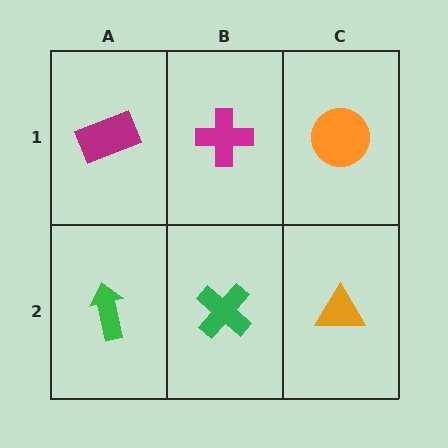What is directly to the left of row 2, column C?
A green cross.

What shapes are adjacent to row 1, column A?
A green arrow (row 2, column A), a magenta cross (row 1, column B).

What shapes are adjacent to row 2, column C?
An orange circle (row 1, column C), a green cross (row 2, column B).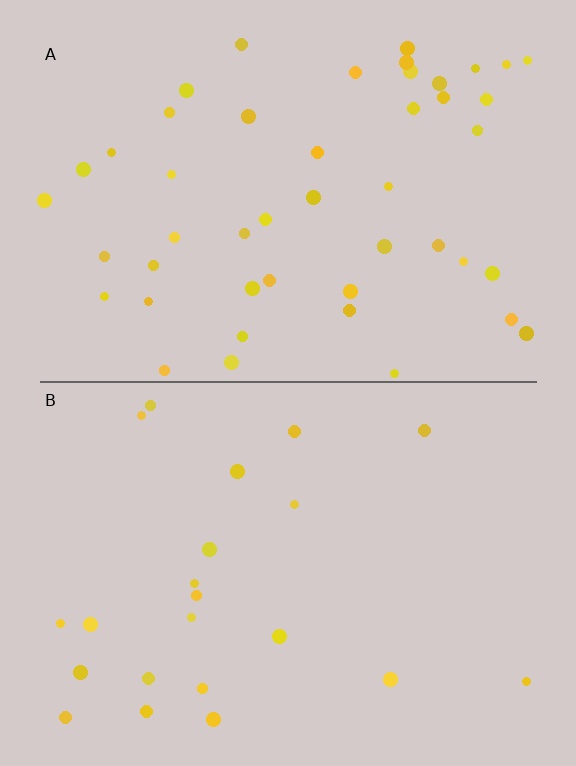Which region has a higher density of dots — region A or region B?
A (the top).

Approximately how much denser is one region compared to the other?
Approximately 2.1× — region A over region B.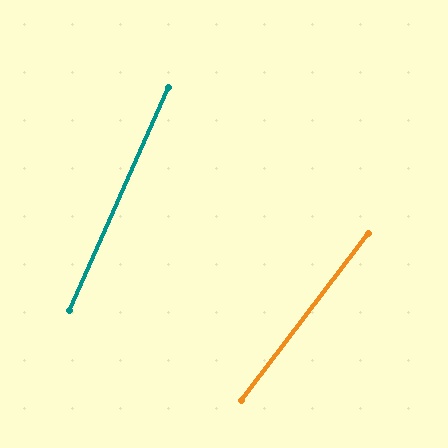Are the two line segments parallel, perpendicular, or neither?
Neither parallel nor perpendicular — they differ by about 13°.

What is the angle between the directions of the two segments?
Approximately 13 degrees.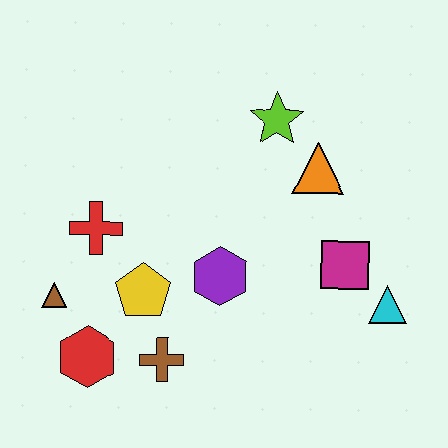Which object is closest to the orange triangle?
The lime star is closest to the orange triangle.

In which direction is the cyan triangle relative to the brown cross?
The cyan triangle is to the right of the brown cross.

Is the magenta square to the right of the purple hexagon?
Yes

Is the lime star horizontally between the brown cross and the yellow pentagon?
No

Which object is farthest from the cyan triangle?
The brown triangle is farthest from the cyan triangle.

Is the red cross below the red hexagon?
No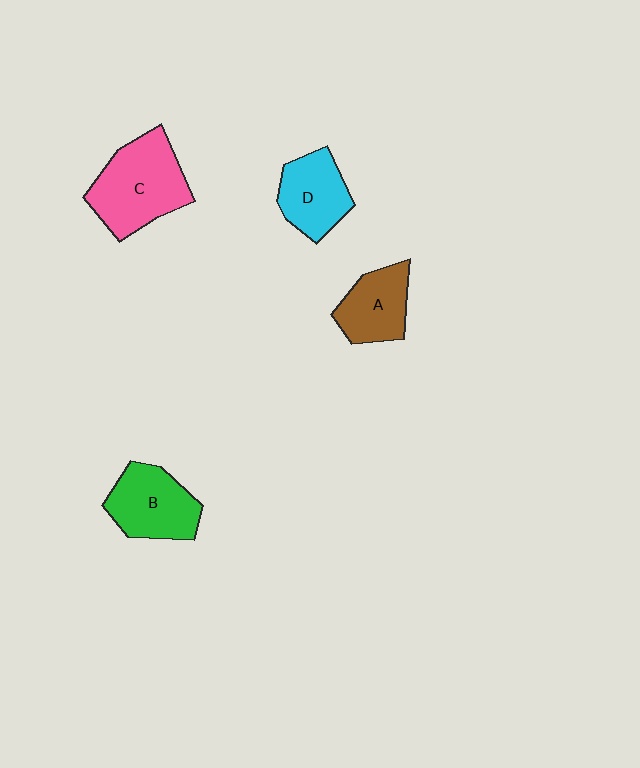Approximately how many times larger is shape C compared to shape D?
Approximately 1.5 times.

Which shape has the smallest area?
Shape A (brown).